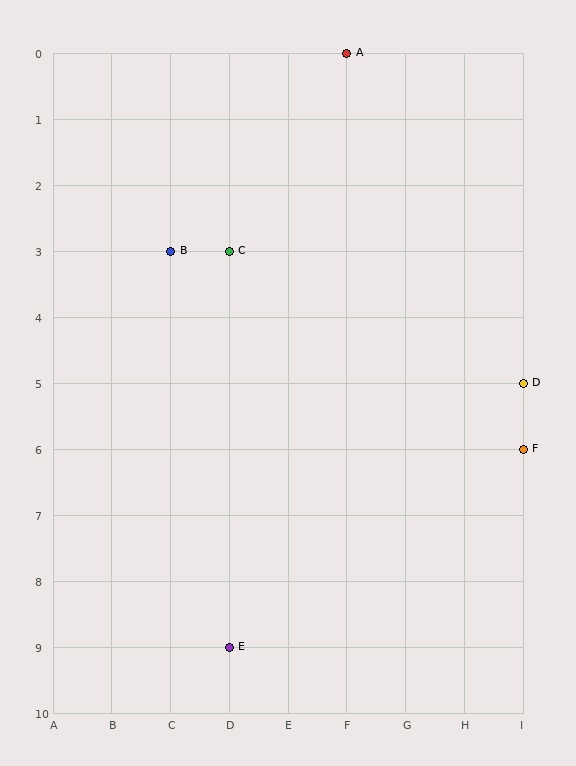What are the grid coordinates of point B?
Point B is at grid coordinates (C, 3).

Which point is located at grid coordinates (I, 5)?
Point D is at (I, 5).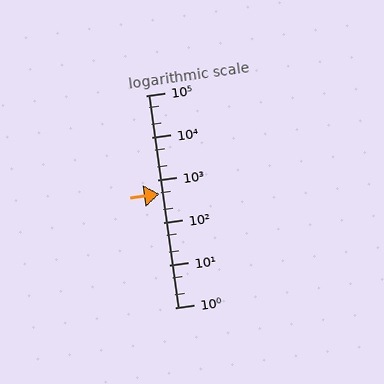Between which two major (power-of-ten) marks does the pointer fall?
The pointer is between 100 and 1000.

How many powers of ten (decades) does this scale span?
The scale spans 5 decades, from 1 to 100000.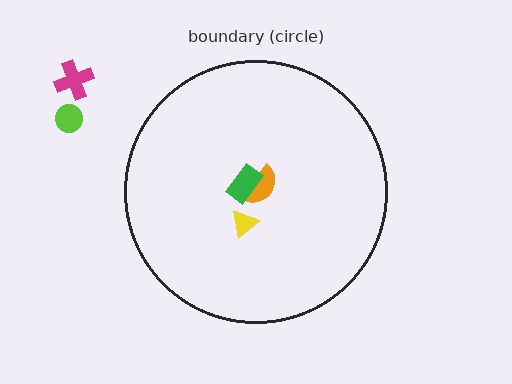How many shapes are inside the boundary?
3 inside, 2 outside.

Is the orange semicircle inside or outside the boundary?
Inside.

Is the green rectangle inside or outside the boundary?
Inside.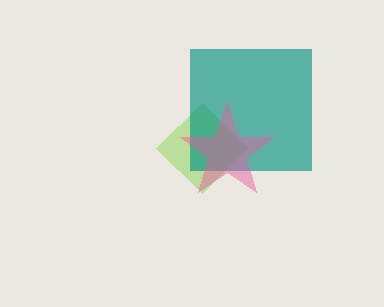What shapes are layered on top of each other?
The layered shapes are: a lime diamond, a teal square, a pink star.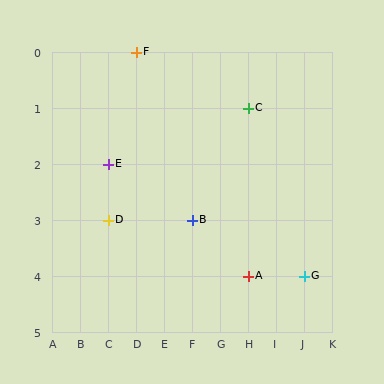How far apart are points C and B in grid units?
Points C and B are 2 columns and 2 rows apart (about 2.8 grid units diagonally).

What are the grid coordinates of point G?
Point G is at grid coordinates (J, 4).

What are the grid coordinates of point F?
Point F is at grid coordinates (D, 0).